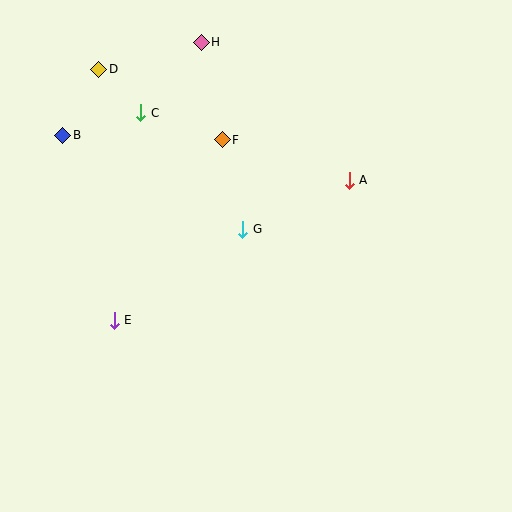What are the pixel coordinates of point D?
Point D is at (99, 69).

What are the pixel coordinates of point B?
Point B is at (63, 135).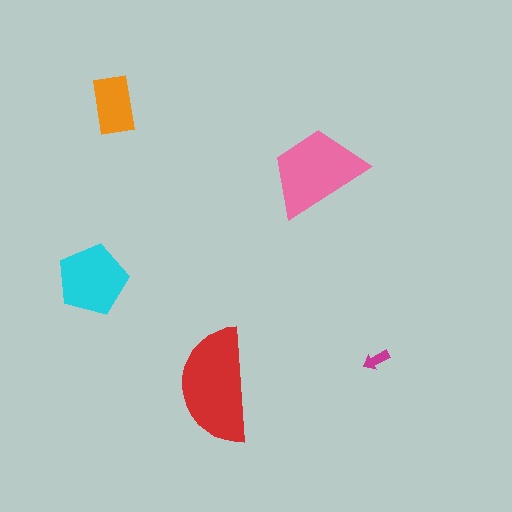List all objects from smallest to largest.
The magenta arrow, the orange rectangle, the cyan pentagon, the pink trapezoid, the red semicircle.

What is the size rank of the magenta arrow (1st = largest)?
5th.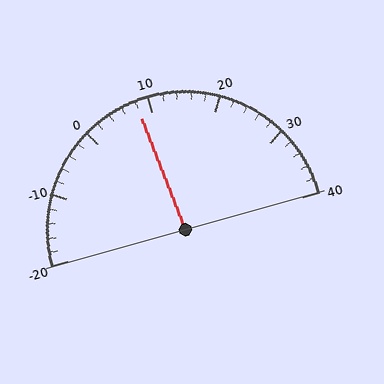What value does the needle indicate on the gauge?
The needle indicates approximately 8.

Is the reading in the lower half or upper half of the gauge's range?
The reading is in the lower half of the range (-20 to 40).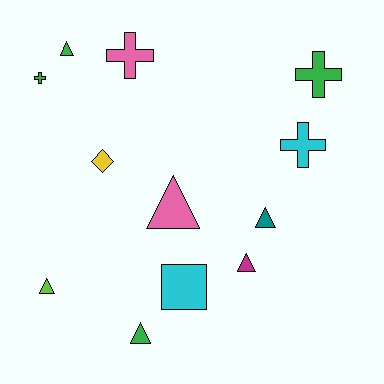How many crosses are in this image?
There are 4 crosses.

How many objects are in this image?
There are 12 objects.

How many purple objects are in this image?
There are no purple objects.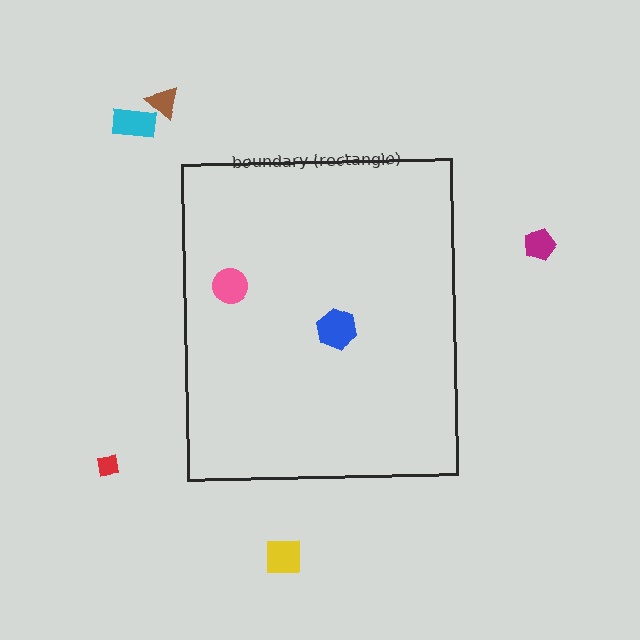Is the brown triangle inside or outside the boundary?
Outside.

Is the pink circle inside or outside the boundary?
Inside.